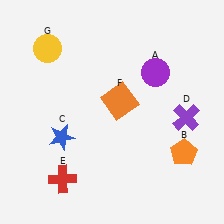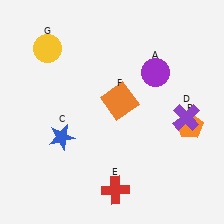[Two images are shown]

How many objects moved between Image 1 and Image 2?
2 objects moved between the two images.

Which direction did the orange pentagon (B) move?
The orange pentagon (B) moved up.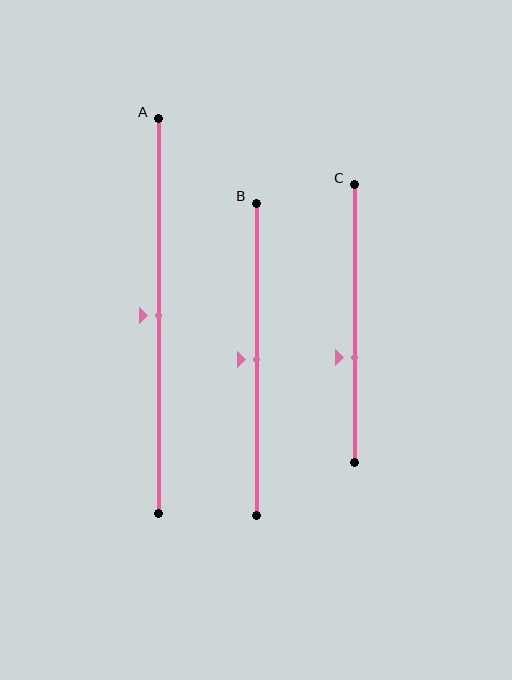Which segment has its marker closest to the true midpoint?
Segment A has its marker closest to the true midpoint.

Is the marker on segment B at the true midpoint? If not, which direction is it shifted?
Yes, the marker on segment B is at the true midpoint.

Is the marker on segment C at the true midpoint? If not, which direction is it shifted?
No, the marker on segment C is shifted downward by about 12% of the segment length.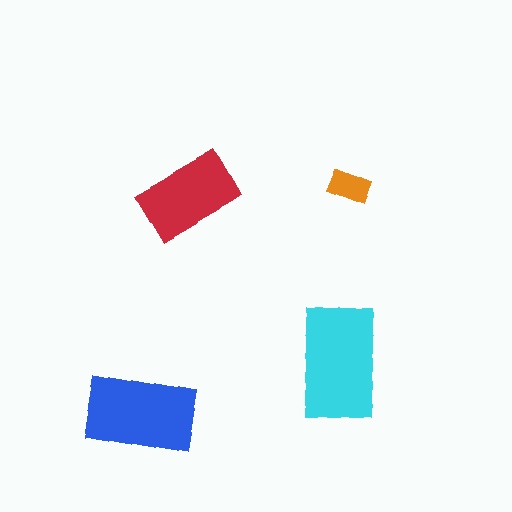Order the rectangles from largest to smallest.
the cyan one, the blue one, the red one, the orange one.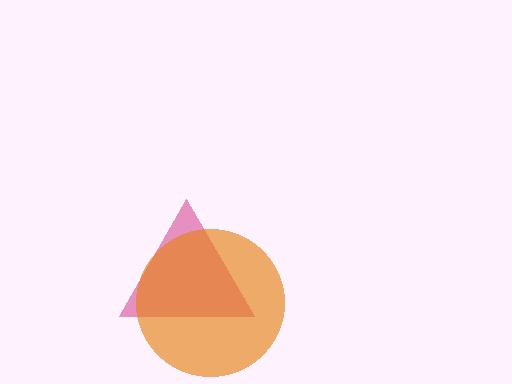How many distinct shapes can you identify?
There are 2 distinct shapes: a magenta triangle, an orange circle.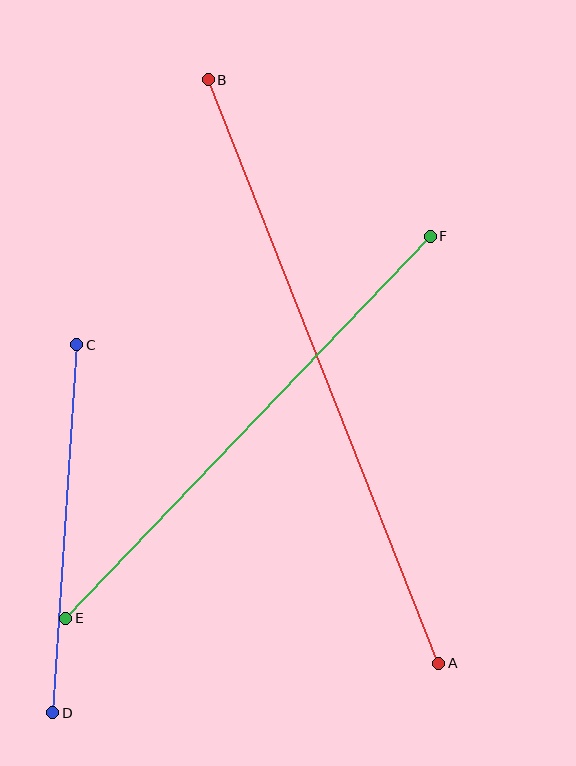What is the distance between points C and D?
The distance is approximately 369 pixels.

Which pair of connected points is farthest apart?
Points A and B are farthest apart.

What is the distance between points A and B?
The distance is approximately 627 pixels.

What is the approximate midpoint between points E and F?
The midpoint is at approximately (248, 427) pixels.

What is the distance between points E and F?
The distance is approximately 528 pixels.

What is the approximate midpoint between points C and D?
The midpoint is at approximately (65, 529) pixels.